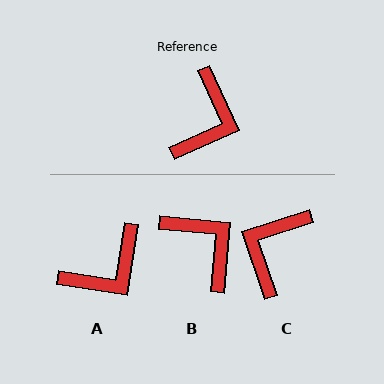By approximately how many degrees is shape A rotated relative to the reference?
Approximately 33 degrees clockwise.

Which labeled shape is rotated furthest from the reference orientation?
C, about 174 degrees away.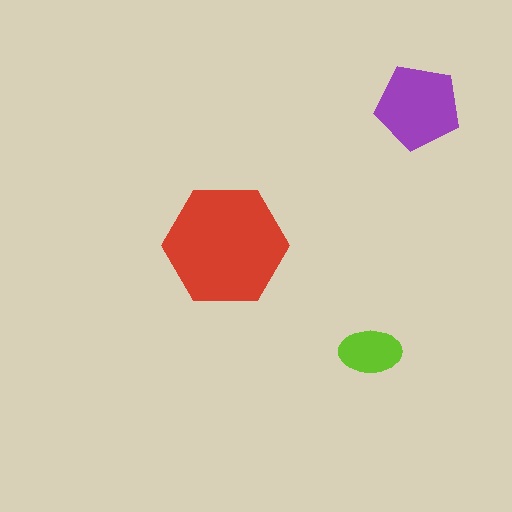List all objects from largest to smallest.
The red hexagon, the purple pentagon, the lime ellipse.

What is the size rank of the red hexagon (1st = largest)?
1st.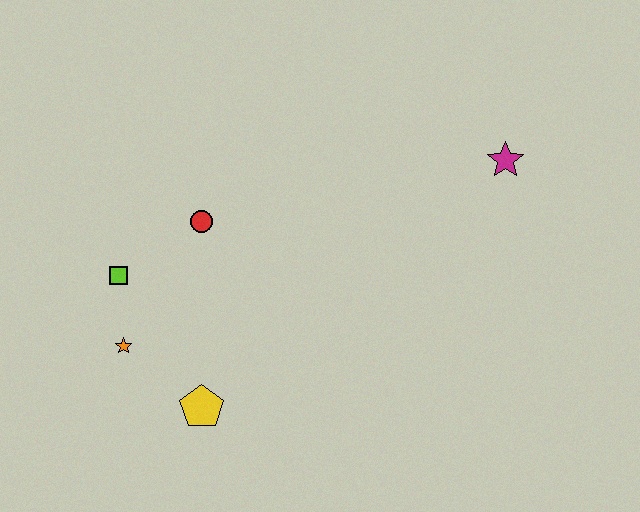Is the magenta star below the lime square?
No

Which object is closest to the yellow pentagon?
The orange star is closest to the yellow pentagon.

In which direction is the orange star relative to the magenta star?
The orange star is to the left of the magenta star.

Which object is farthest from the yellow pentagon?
The magenta star is farthest from the yellow pentagon.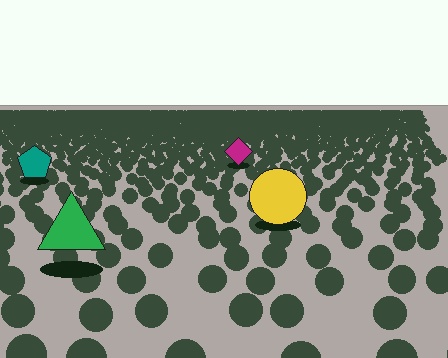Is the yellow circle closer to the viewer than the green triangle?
No. The green triangle is closer — you can tell from the texture gradient: the ground texture is coarser near it.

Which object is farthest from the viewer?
The magenta diamond is farthest from the viewer. It appears smaller and the ground texture around it is denser.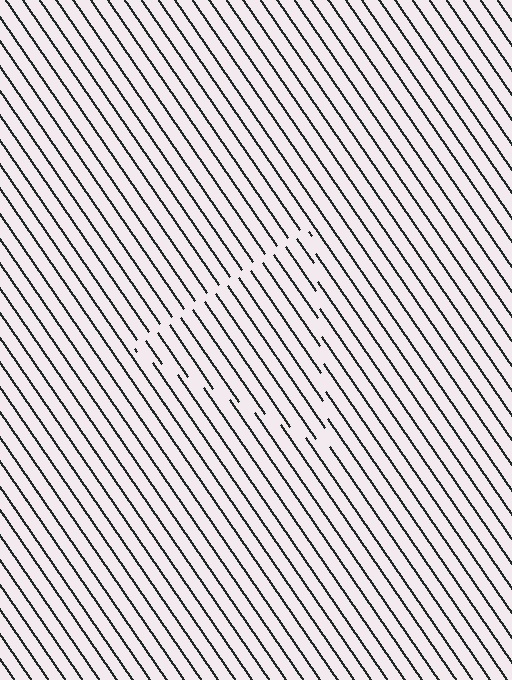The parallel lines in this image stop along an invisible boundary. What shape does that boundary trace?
An illusory triangle. The interior of the shape contains the same grating, shifted by half a period — the contour is defined by the phase discontinuity where line-ends from the inner and outer gratings abut.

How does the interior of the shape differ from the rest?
The interior of the shape contains the same grating, shifted by half a period — the contour is defined by the phase discontinuity where line-ends from the inner and outer gratings abut.